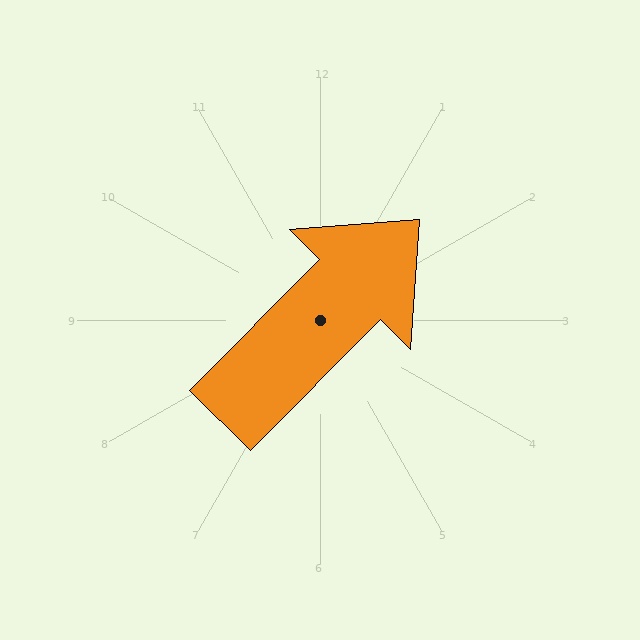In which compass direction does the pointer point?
Northeast.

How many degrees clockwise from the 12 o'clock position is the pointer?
Approximately 45 degrees.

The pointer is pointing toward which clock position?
Roughly 1 o'clock.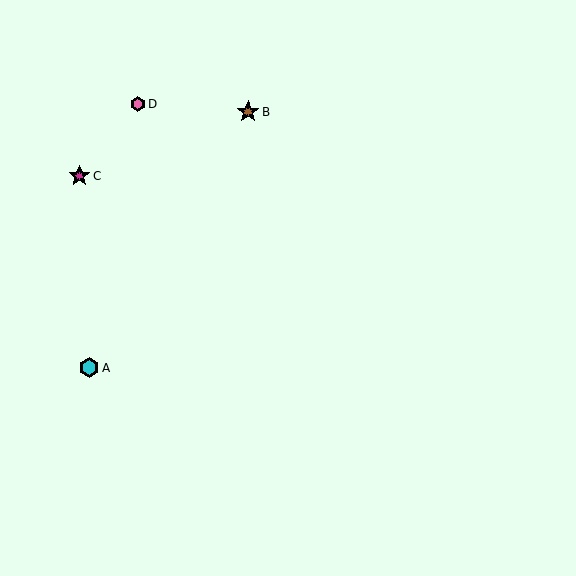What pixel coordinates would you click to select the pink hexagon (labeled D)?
Click at (138, 104) to select the pink hexagon D.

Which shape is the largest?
The brown star (labeled B) is the largest.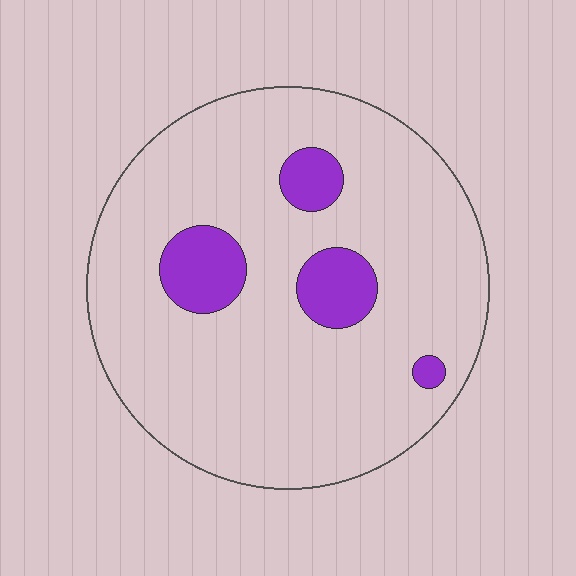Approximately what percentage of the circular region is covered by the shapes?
Approximately 10%.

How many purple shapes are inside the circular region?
4.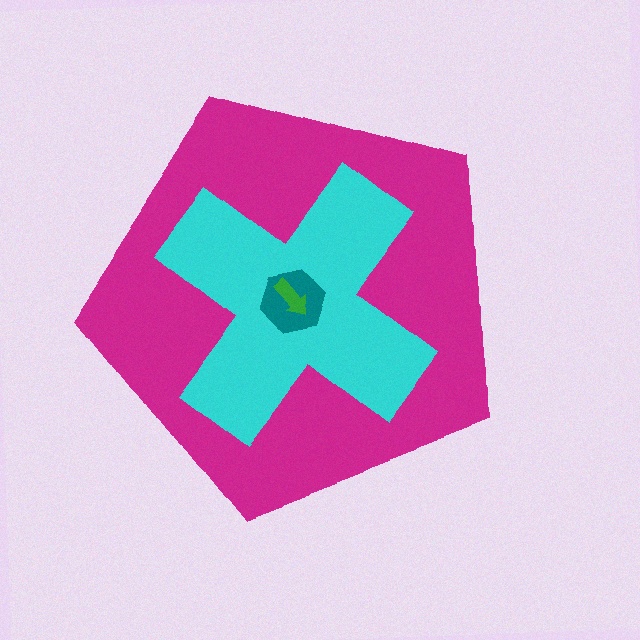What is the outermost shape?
The magenta pentagon.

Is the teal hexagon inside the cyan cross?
Yes.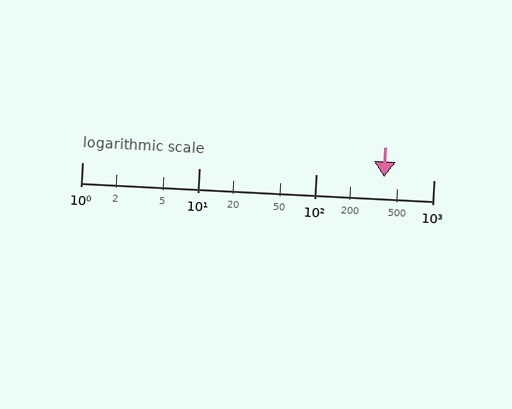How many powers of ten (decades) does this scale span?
The scale spans 3 decades, from 1 to 1000.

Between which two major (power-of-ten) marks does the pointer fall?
The pointer is between 100 and 1000.